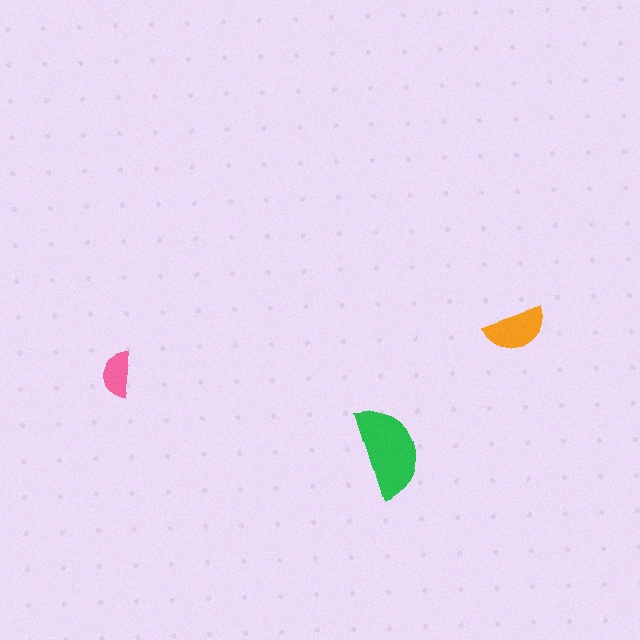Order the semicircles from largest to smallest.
the green one, the orange one, the pink one.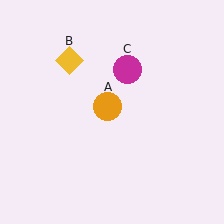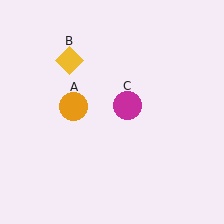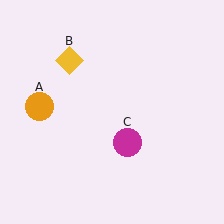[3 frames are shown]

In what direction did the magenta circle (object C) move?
The magenta circle (object C) moved down.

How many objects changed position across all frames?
2 objects changed position: orange circle (object A), magenta circle (object C).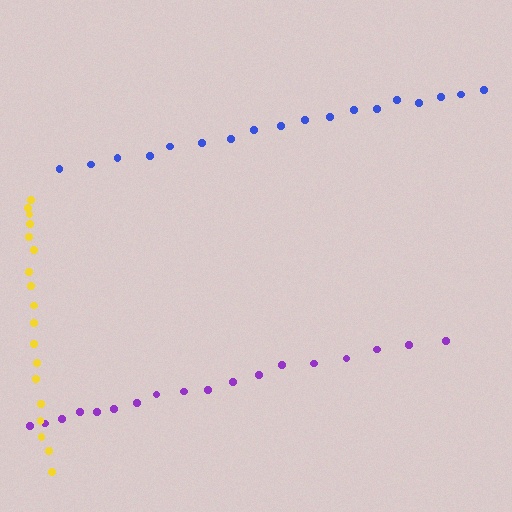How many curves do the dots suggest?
There are 3 distinct paths.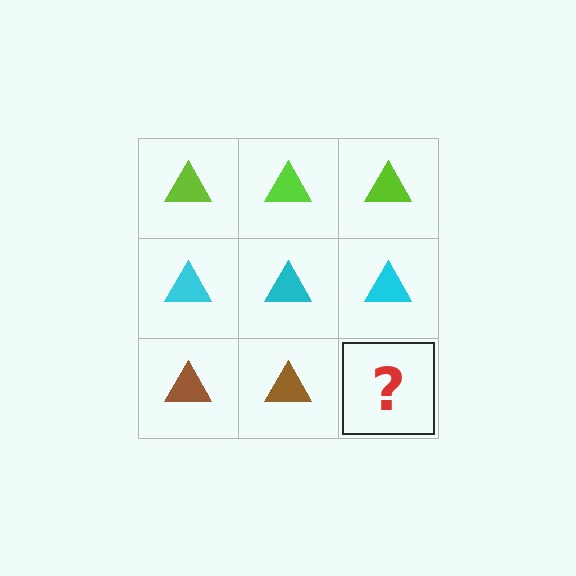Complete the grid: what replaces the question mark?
The question mark should be replaced with a brown triangle.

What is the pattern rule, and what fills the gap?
The rule is that each row has a consistent color. The gap should be filled with a brown triangle.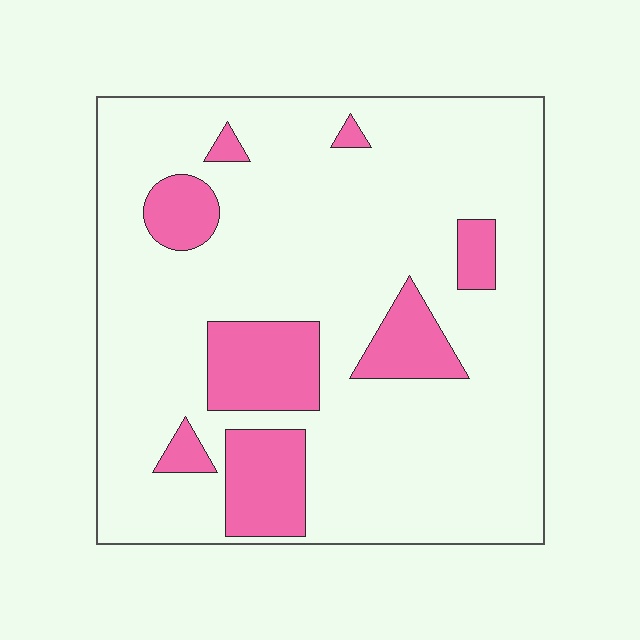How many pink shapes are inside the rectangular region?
8.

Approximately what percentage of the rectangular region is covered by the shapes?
Approximately 20%.